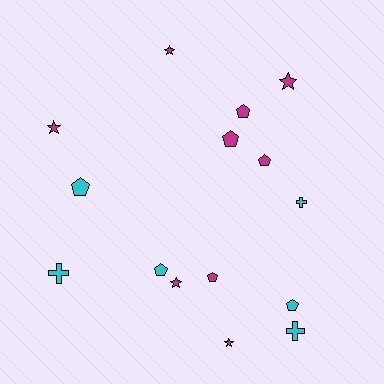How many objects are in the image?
There are 15 objects.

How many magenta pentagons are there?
There are 4 magenta pentagons.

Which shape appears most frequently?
Pentagon, with 7 objects.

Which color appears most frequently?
Magenta, with 9 objects.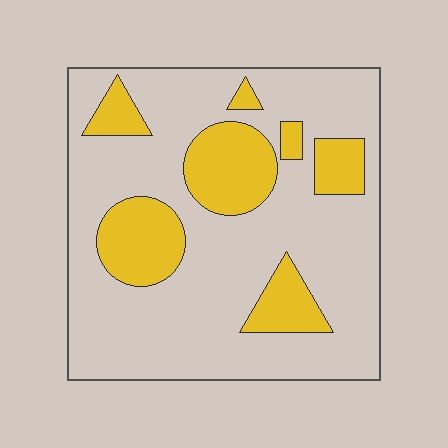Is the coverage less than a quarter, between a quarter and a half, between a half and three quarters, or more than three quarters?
Less than a quarter.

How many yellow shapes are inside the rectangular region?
7.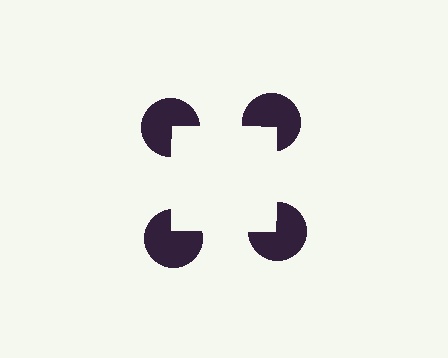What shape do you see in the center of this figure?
An illusory square — its edges are inferred from the aligned wedge cuts in the pac-man discs, not physically drawn.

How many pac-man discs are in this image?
There are 4 — one at each vertex of the illusory square.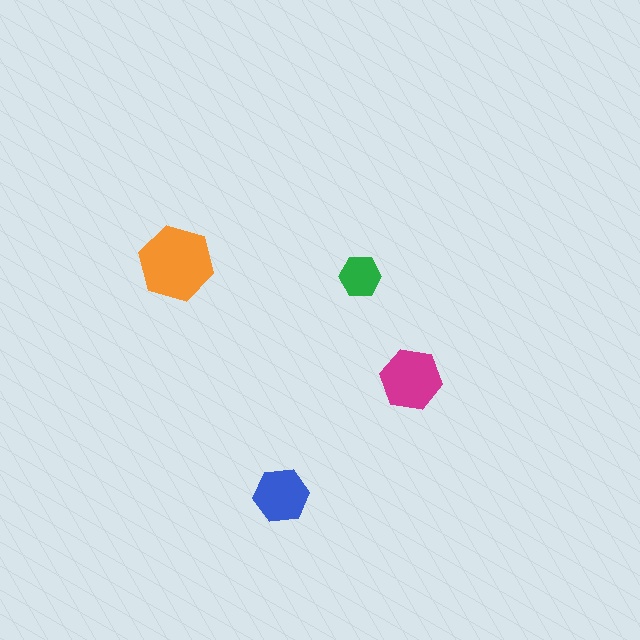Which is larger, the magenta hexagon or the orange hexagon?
The orange one.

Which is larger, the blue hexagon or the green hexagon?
The blue one.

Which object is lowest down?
The blue hexagon is bottommost.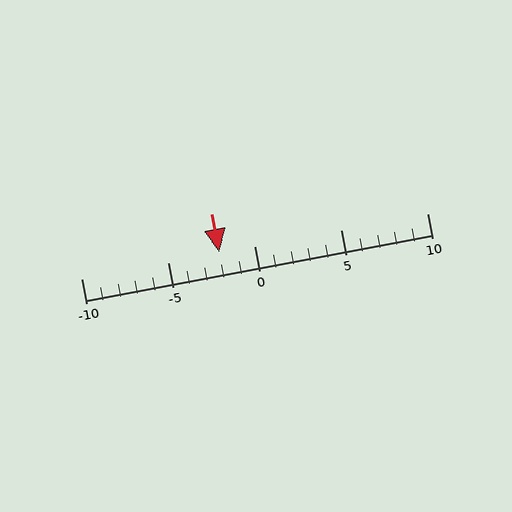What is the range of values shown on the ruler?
The ruler shows values from -10 to 10.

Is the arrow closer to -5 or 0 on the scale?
The arrow is closer to 0.